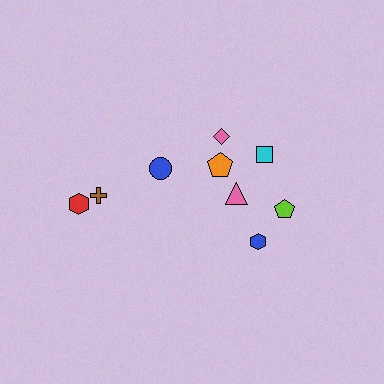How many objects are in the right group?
There are 6 objects.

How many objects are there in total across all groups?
There are 9 objects.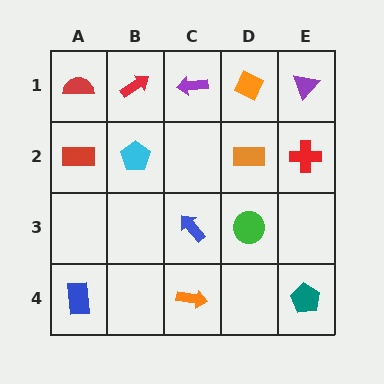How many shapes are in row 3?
2 shapes.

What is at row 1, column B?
A red arrow.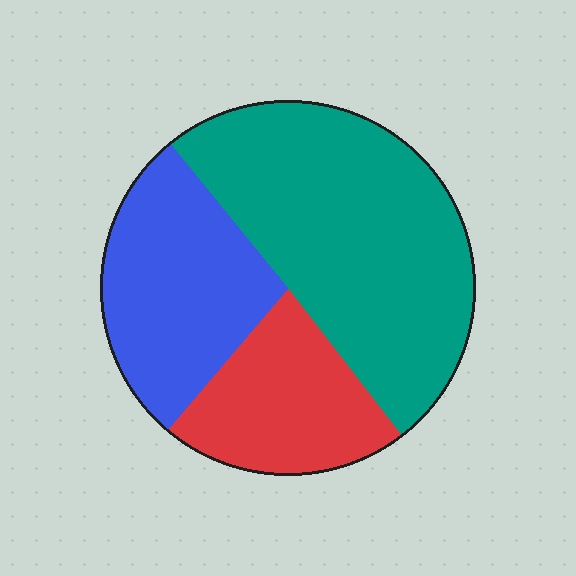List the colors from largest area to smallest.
From largest to smallest: teal, blue, red.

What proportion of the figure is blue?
Blue covers around 30% of the figure.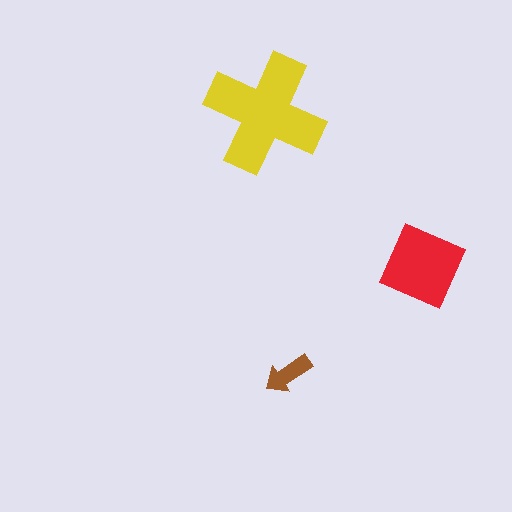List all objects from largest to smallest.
The yellow cross, the red diamond, the brown arrow.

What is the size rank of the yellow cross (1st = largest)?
1st.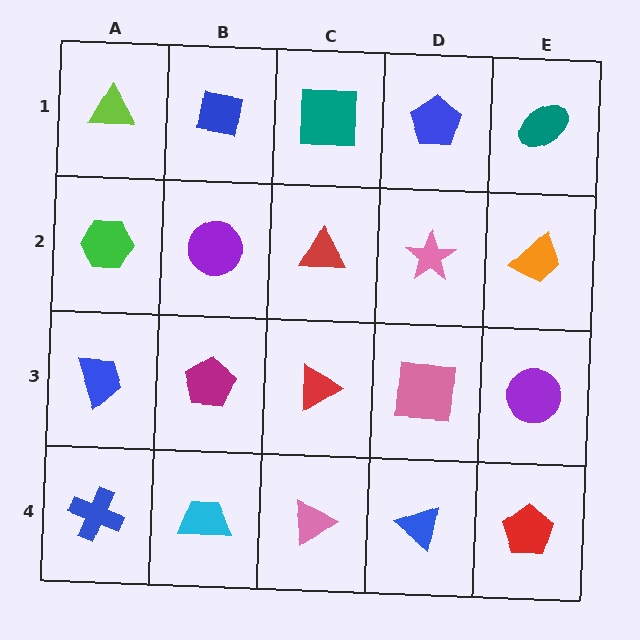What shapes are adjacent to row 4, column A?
A blue trapezoid (row 3, column A), a cyan trapezoid (row 4, column B).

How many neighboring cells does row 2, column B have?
4.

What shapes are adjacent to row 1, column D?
A pink star (row 2, column D), a teal square (row 1, column C), a teal ellipse (row 1, column E).